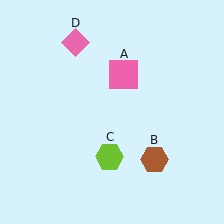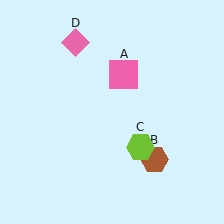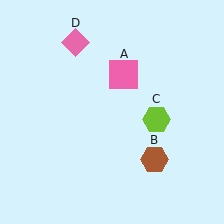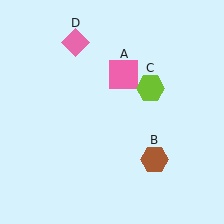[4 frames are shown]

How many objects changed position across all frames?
1 object changed position: lime hexagon (object C).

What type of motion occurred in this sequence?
The lime hexagon (object C) rotated counterclockwise around the center of the scene.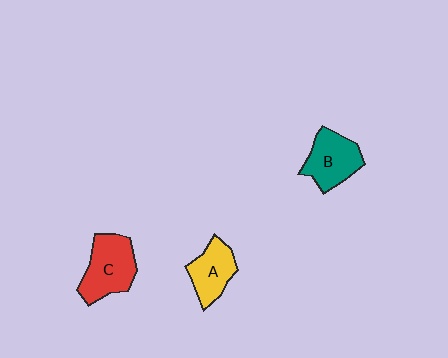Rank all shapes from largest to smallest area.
From largest to smallest: C (red), B (teal), A (yellow).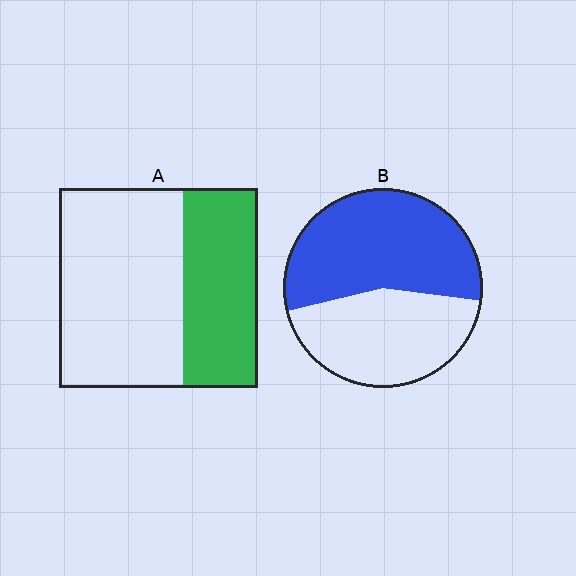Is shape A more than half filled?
No.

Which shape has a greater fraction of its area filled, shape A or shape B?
Shape B.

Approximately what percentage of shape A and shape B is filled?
A is approximately 40% and B is approximately 55%.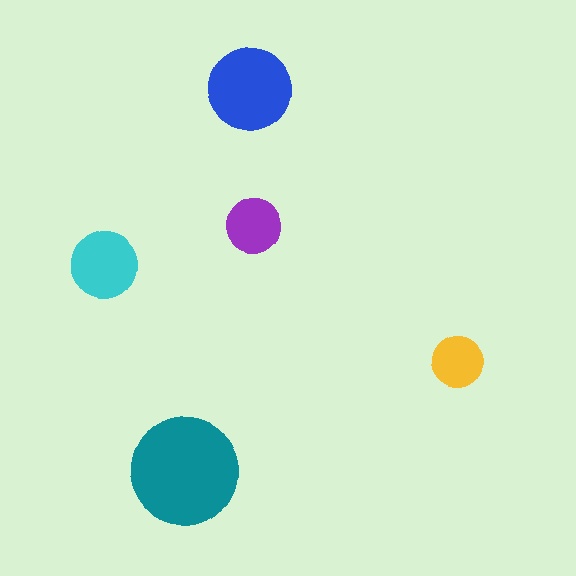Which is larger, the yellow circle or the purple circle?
The purple one.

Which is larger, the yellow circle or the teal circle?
The teal one.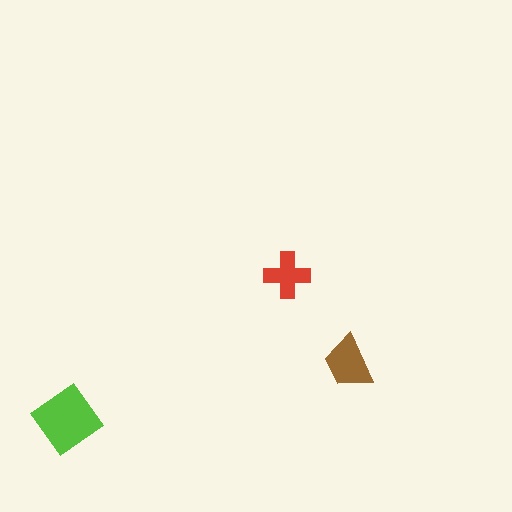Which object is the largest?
The lime diamond.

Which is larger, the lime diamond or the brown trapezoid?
The lime diamond.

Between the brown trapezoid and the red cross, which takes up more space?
The brown trapezoid.